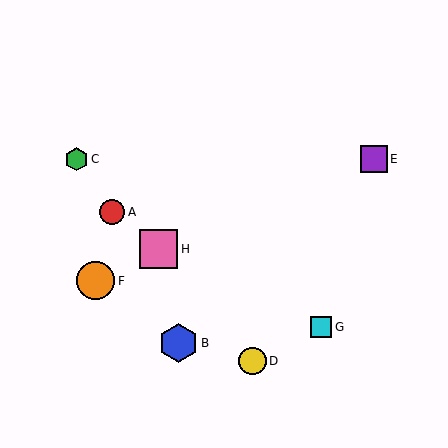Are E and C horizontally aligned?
Yes, both are at y≈159.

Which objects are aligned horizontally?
Objects C, E are aligned horizontally.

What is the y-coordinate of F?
Object F is at y≈281.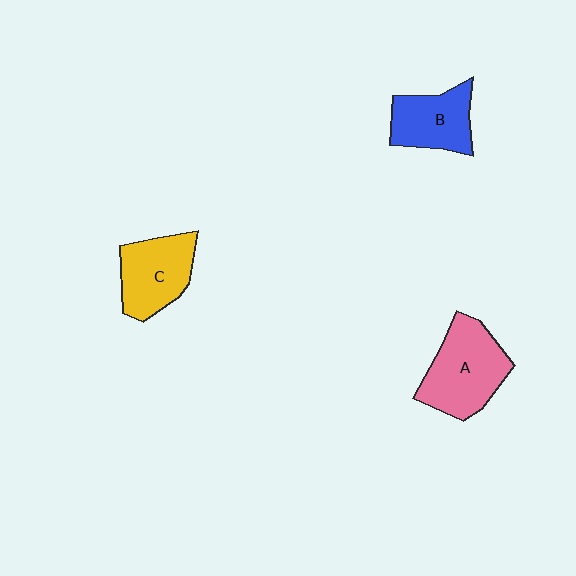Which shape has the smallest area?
Shape B (blue).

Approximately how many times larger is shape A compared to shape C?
Approximately 1.2 times.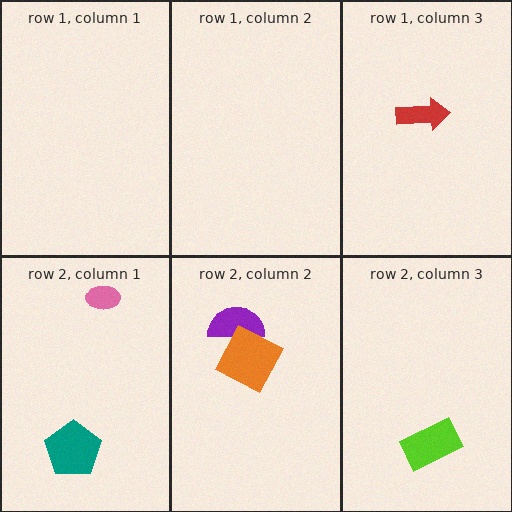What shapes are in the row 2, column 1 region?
The pink ellipse, the teal pentagon.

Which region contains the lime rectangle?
The row 2, column 3 region.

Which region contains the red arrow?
The row 1, column 3 region.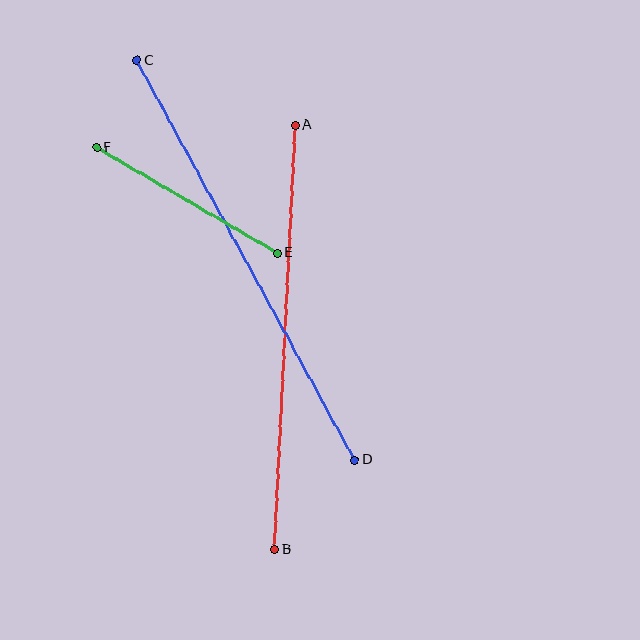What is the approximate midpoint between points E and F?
The midpoint is at approximately (187, 200) pixels.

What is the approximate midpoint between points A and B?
The midpoint is at approximately (285, 337) pixels.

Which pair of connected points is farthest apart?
Points C and D are farthest apart.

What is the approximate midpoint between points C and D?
The midpoint is at approximately (246, 260) pixels.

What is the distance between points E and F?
The distance is approximately 209 pixels.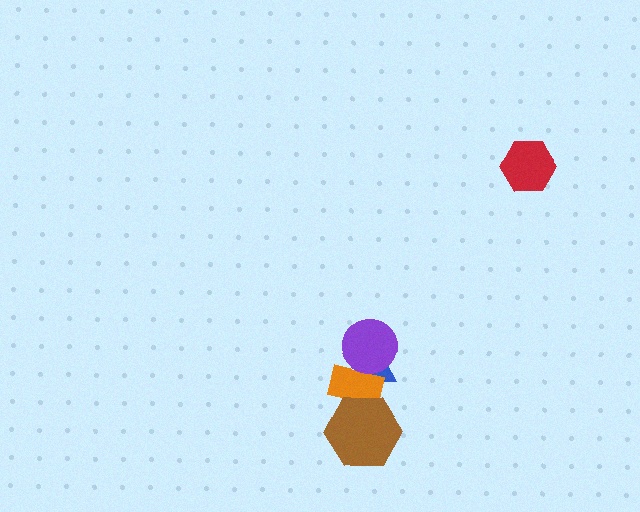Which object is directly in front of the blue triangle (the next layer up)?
The orange rectangle is directly in front of the blue triangle.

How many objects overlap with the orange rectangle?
3 objects overlap with the orange rectangle.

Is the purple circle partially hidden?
No, no other shape covers it.